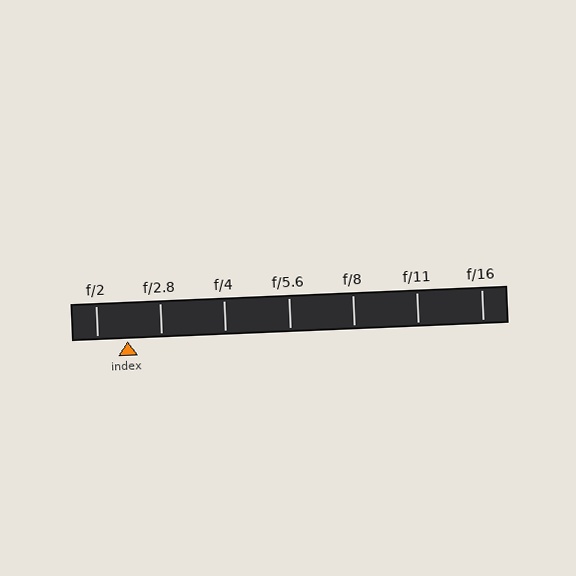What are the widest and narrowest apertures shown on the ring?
The widest aperture shown is f/2 and the narrowest is f/16.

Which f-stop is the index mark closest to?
The index mark is closest to f/2.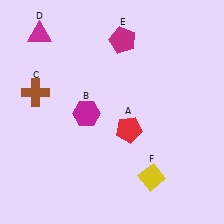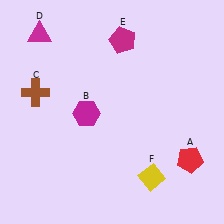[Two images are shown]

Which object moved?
The red pentagon (A) moved right.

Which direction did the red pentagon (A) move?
The red pentagon (A) moved right.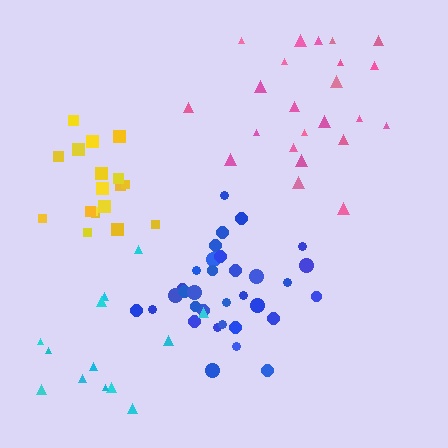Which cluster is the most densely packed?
Blue.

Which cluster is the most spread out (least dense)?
Cyan.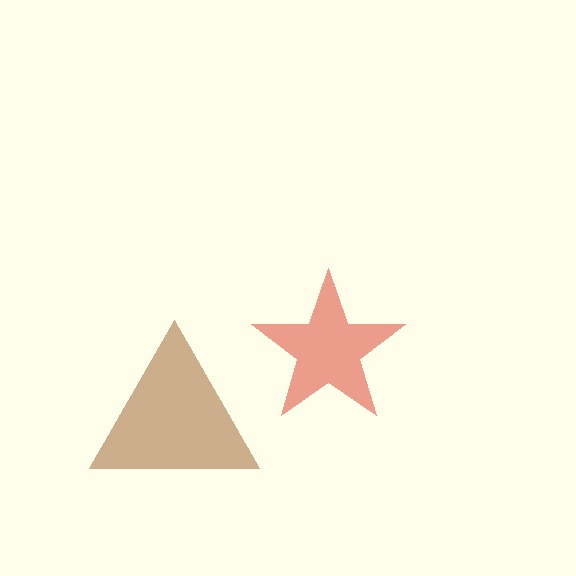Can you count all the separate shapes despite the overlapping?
Yes, there are 2 separate shapes.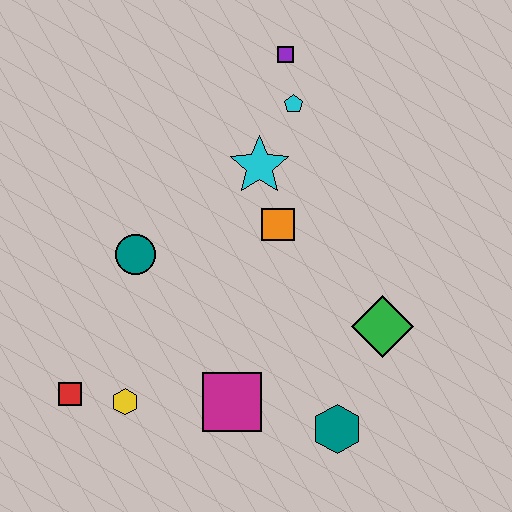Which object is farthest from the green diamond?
The red square is farthest from the green diamond.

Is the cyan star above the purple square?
No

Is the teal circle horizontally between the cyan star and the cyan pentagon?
No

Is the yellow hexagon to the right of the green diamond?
No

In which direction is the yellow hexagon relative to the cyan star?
The yellow hexagon is below the cyan star.